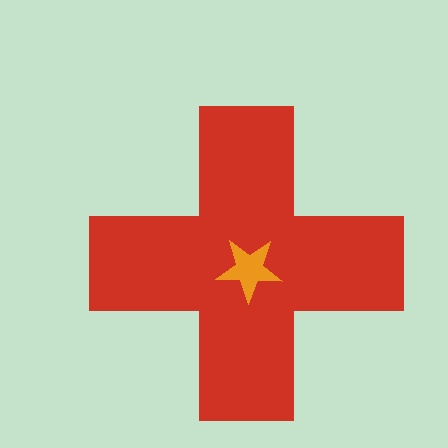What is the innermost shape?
The orange star.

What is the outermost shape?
The red cross.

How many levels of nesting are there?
2.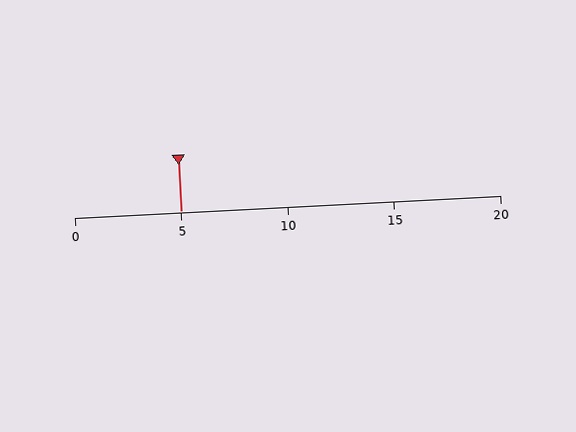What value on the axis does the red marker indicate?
The marker indicates approximately 5.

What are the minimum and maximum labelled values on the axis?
The axis runs from 0 to 20.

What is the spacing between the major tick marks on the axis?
The major ticks are spaced 5 apart.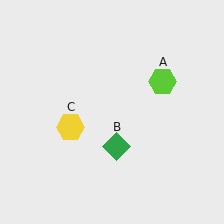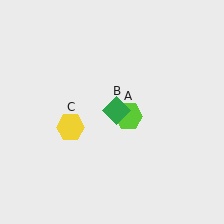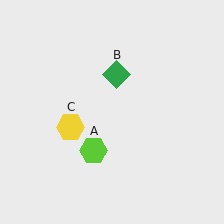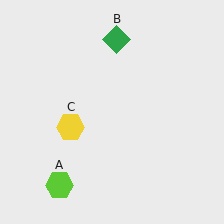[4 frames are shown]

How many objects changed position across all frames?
2 objects changed position: lime hexagon (object A), green diamond (object B).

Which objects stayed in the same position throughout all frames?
Yellow hexagon (object C) remained stationary.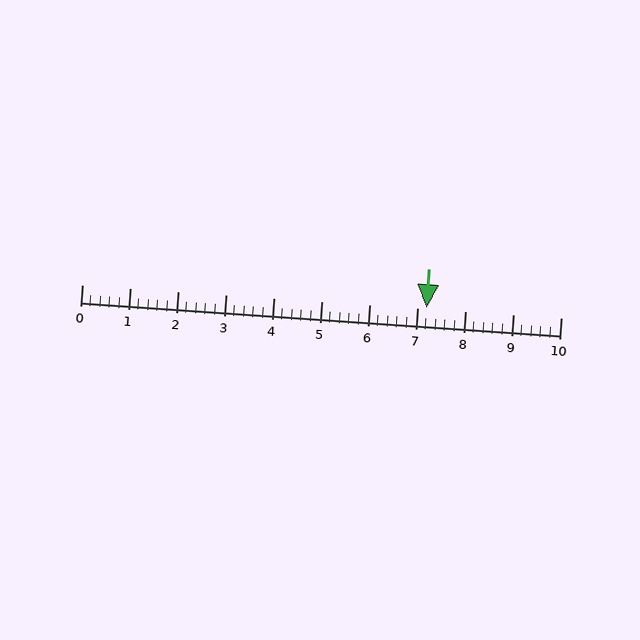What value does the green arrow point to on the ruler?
The green arrow points to approximately 7.2.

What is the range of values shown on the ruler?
The ruler shows values from 0 to 10.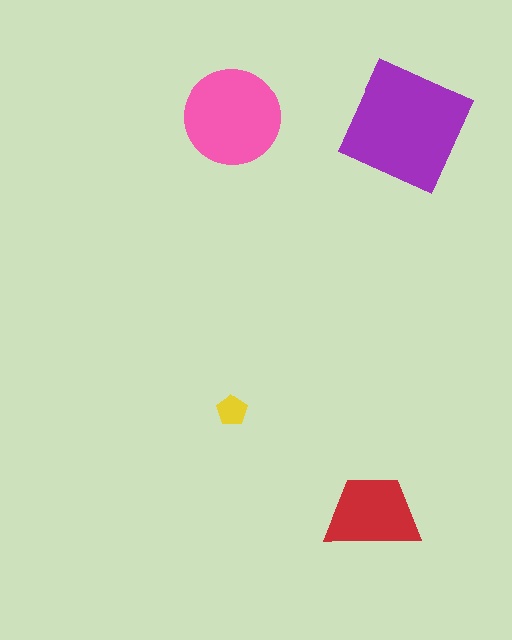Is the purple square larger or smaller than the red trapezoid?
Larger.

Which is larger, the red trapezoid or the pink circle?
The pink circle.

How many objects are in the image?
There are 4 objects in the image.